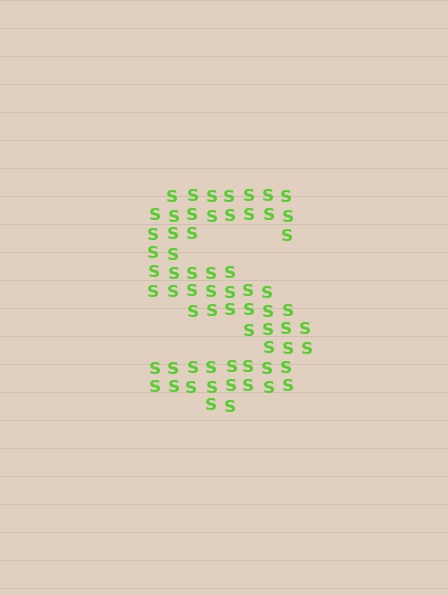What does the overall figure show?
The overall figure shows the letter S.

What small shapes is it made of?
It is made of small letter S's.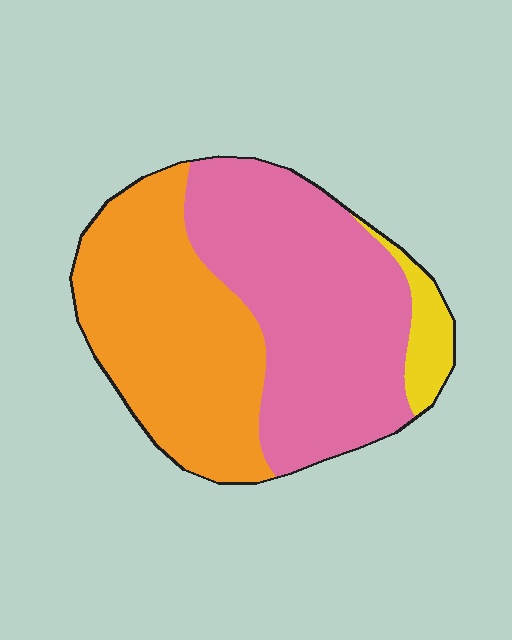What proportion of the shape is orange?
Orange takes up about two fifths (2/5) of the shape.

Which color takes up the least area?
Yellow, at roughly 5%.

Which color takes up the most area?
Pink, at roughly 50%.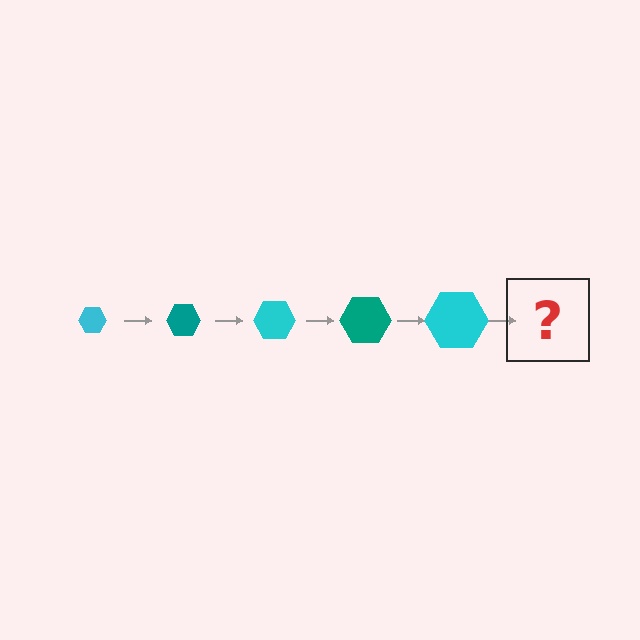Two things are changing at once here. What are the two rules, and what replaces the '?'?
The two rules are that the hexagon grows larger each step and the color cycles through cyan and teal. The '?' should be a teal hexagon, larger than the previous one.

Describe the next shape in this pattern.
It should be a teal hexagon, larger than the previous one.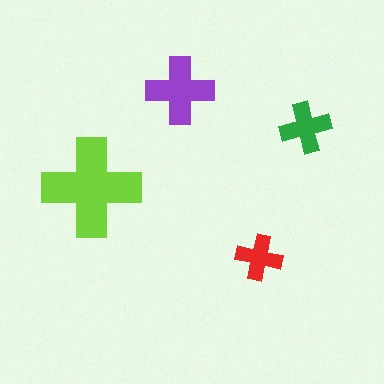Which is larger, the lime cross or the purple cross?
The lime one.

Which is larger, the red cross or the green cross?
The green one.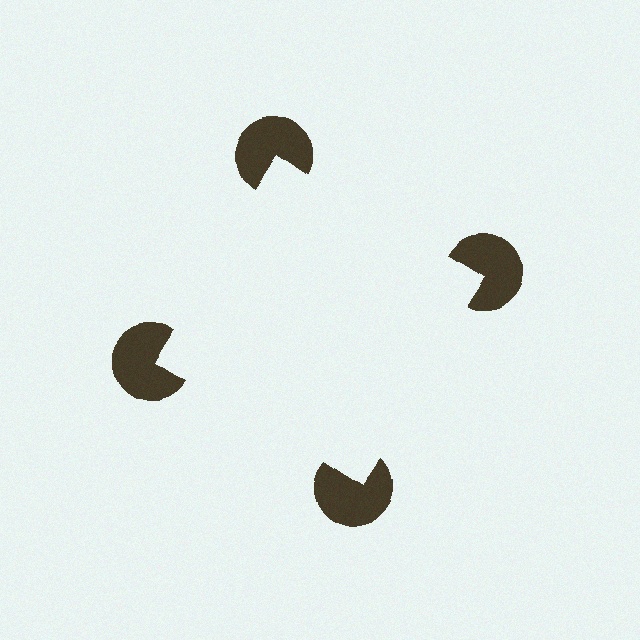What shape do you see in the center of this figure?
An illusory square — its edges are inferred from the aligned wedge cuts in the pac-man discs, not physically drawn.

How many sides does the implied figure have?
4 sides.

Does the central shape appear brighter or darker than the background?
It typically appears slightly brighter than the background, even though no actual brightness change is drawn.